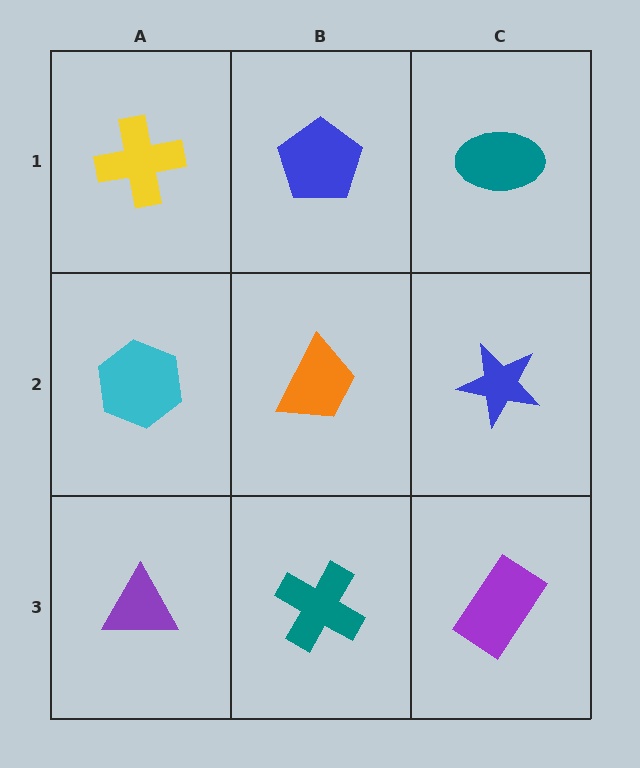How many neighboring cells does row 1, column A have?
2.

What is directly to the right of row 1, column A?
A blue pentagon.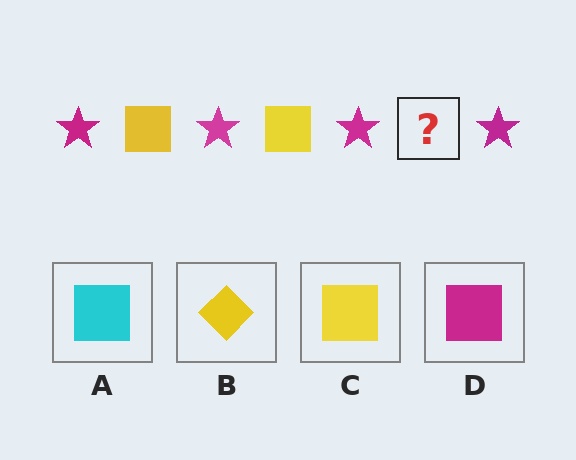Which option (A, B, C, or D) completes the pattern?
C.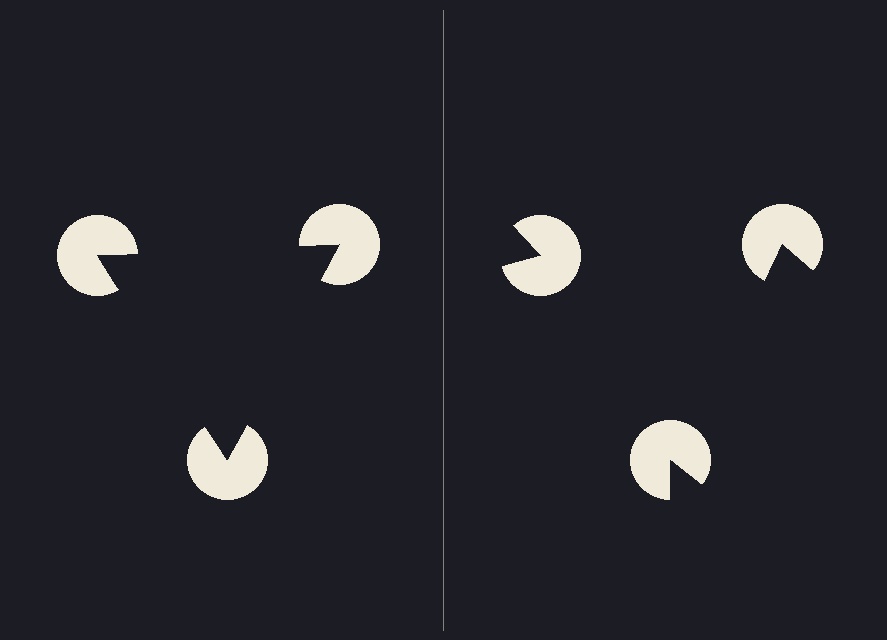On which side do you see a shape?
An illusory triangle appears on the left side. On the right side the wedge cuts are rotated, so no coherent shape forms.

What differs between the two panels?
The pac-man discs are positioned identically on both sides; only the wedge orientations differ. On the left they align to a triangle; on the right they are misaligned.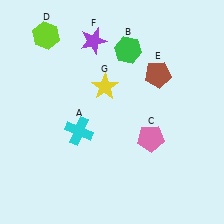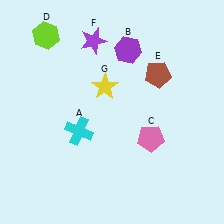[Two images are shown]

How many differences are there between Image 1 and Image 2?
There is 1 difference between the two images.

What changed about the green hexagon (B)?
In Image 1, B is green. In Image 2, it changed to purple.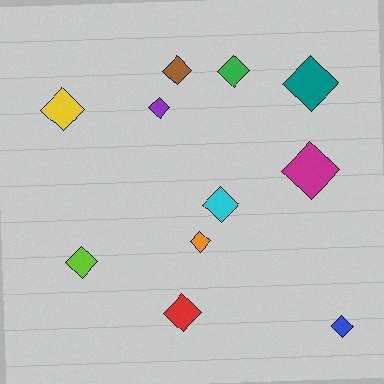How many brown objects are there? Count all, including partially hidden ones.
There is 1 brown object.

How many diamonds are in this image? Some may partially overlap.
There are 11 diamonds.